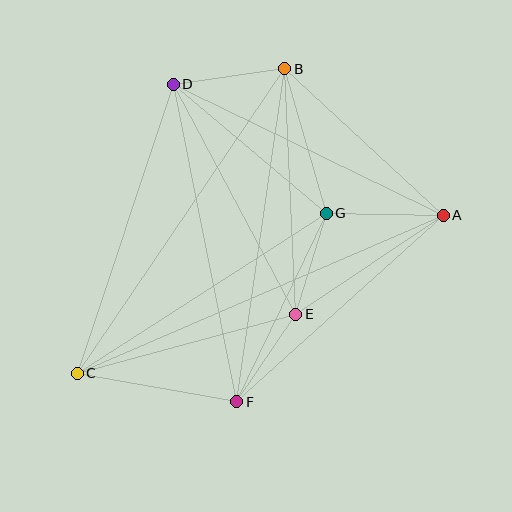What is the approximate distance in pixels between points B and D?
The distance between B and D is approximately 112 pixels.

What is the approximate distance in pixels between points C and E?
The distance between C and E is approximately 227 pixels.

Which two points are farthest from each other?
Points A and C are farthest from each other.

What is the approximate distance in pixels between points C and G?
The distance between C and G is approximately 296 pixels.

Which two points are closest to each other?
Points E and G are closest to each other.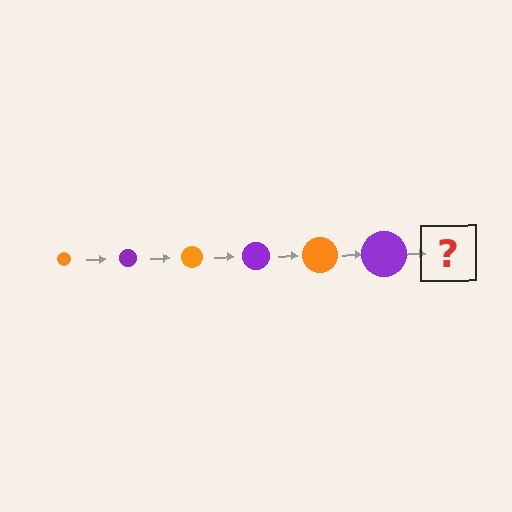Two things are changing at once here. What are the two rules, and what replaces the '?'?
The two rules are that the circle grows larger each step and the color cycles through orange and purple. The '?' should be an orange circle, larger than the previous one.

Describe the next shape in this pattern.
It should be an orange circle, larger than the previous one.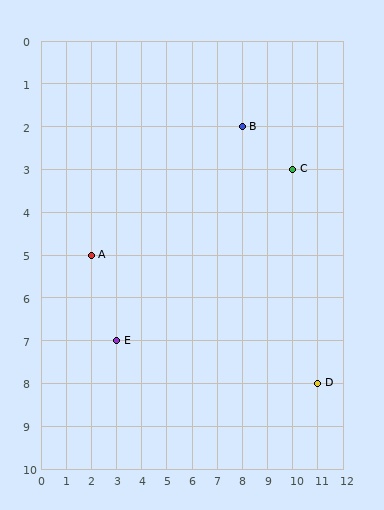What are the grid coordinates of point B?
Point B is at grid coordinates (8, 2).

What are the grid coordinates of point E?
Point E is at grid coordinates (3, 7).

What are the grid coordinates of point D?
Point D is at grid coordinates (11, 8).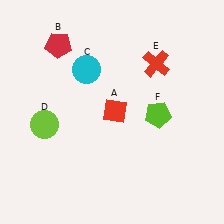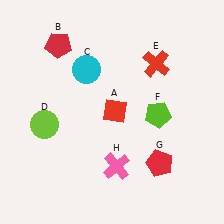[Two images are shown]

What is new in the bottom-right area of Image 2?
A red pentagon (G) was added in the bottom-right area of Image 2.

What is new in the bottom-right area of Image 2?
A pink cross (H) was added in the bottom-right area of Image 2.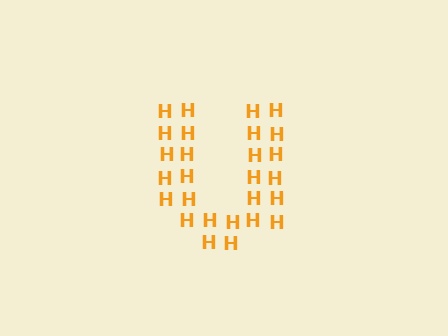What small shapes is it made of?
It is made of small letter H's.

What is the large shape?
The large shape is the letter U.